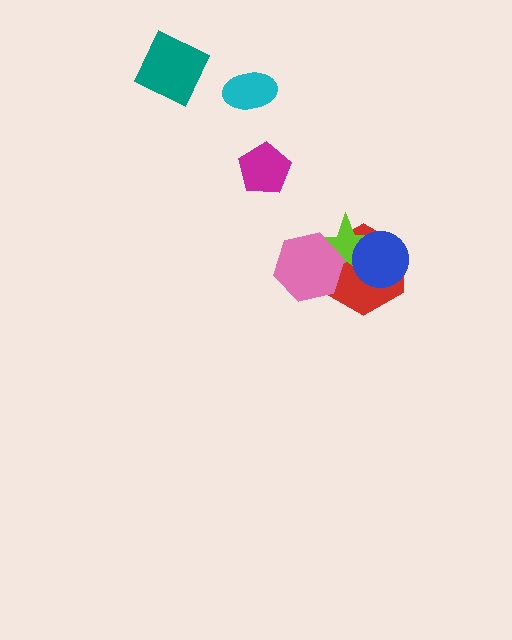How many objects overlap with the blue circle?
2 objects overlap with the blue circle.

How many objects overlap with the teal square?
0 objects overlap with the teal square.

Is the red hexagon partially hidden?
Yes, it is partially covered by another shape.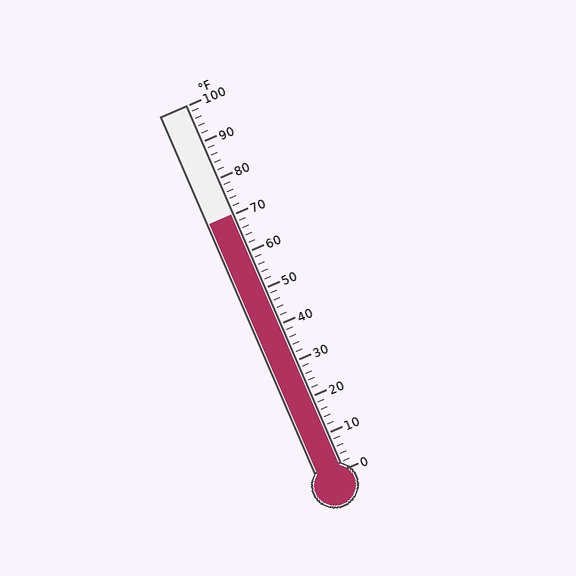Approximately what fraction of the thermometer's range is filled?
The thermometer is filled to approximately 70% of its range.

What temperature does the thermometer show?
The thermometer shows approximately 70°F.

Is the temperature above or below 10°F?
The temperature is above 10°F.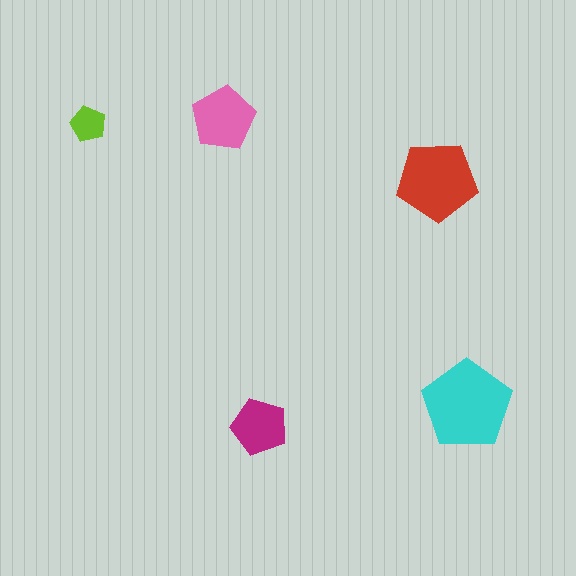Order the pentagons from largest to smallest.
the cyan one, the red one, the pink one, the magenta one, the lime one.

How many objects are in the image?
There are 5 objects in the image.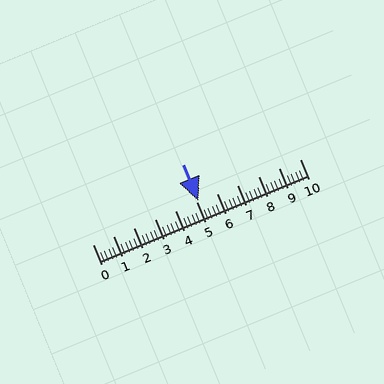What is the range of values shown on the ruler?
The ruler shows values from 0 to 10.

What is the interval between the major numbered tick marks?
The major tick marks are spaced 1 units apart.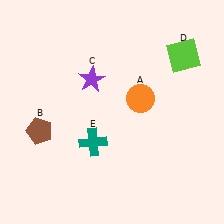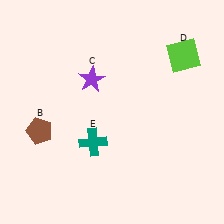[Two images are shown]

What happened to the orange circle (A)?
The orange circle (A) was removed in Image 2. It was in the top-right area of Image 1.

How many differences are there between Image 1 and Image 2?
There is 1 difference between the two images.